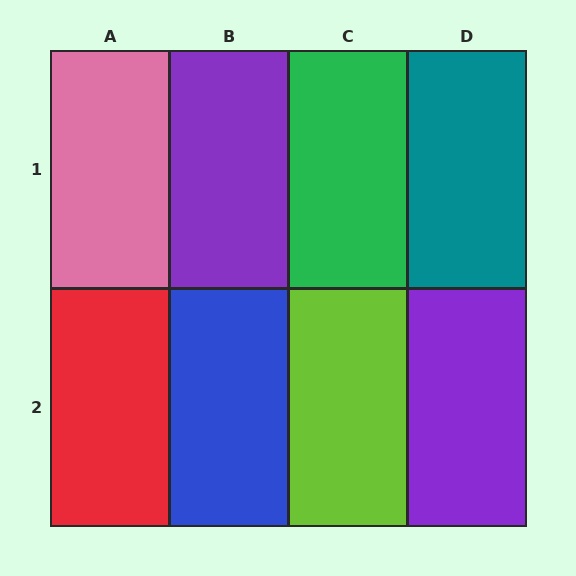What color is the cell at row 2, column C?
Lime.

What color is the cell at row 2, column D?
Purple.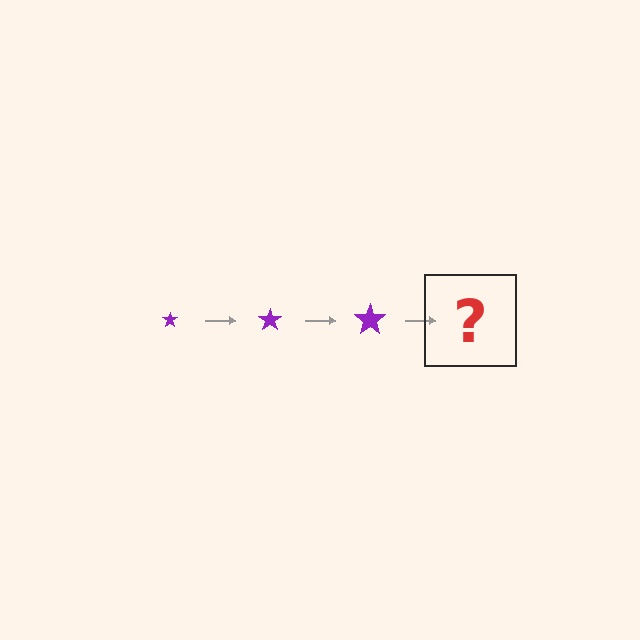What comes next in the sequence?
The next element should be a purple star, larger than the previous one.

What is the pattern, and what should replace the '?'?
The pattern is that the star gets progressively larger each step. The '?' should be a purple star, larger than the previous one.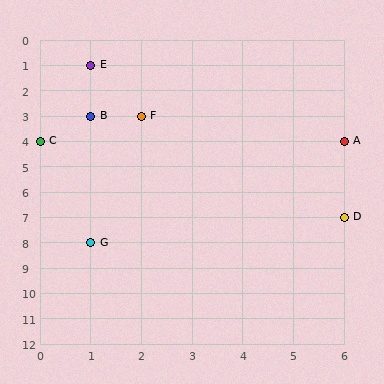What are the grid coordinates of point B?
Point B is at grid coordinates (1, 3).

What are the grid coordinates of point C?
Point C is at grid coordinates (0, 4).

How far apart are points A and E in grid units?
Points A and E are 5 columns and 3 rows apart (about 5.8 grid units diagonally).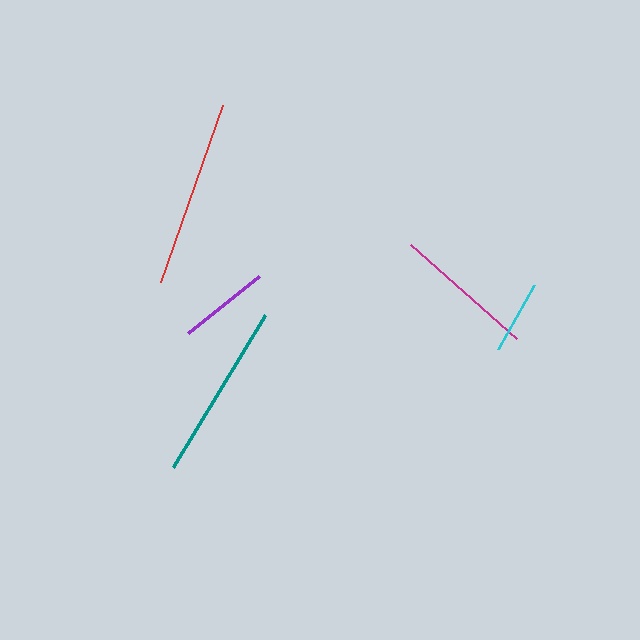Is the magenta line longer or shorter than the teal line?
The teal line is longer than the magenta line.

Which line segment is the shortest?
The cyan line is the shortest at approximately 73 pixels.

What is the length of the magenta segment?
The magenta segment is approximately 142 pixels long.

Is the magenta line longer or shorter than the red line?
The red line is longer than the magenta line.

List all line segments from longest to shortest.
From longest to shortest: red, teal, magenta, purple, cyan.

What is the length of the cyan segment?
The cyan segment is approximately 73 pixels long.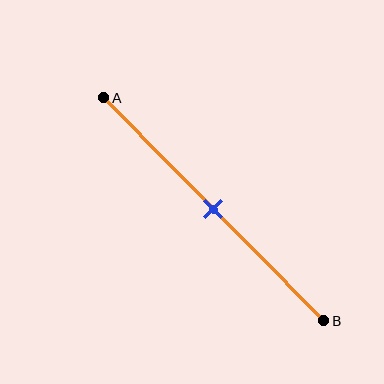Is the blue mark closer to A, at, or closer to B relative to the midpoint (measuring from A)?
The blue mark is approximately at the midpoint of segment AB.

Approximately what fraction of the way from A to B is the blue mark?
The blue mark is approximately 50% of the way from A to B.